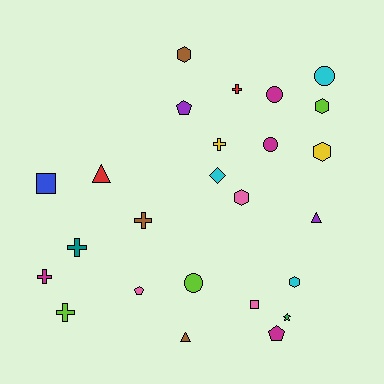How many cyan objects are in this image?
There are 3 cyan objects.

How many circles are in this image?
There are 4 circles.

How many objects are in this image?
There are 25 objects.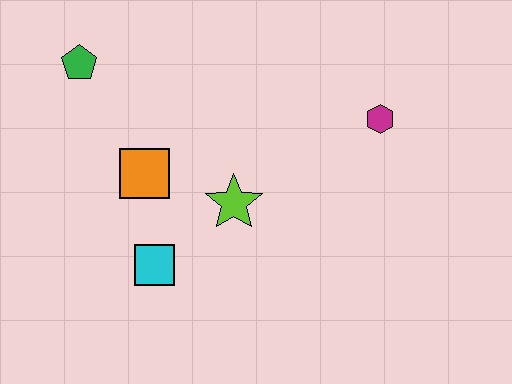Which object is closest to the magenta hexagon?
The lime star is closest to the magenta hexagon.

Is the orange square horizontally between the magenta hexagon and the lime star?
No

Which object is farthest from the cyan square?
The magenta hexagon is farthest from the cyan square.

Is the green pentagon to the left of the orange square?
Yes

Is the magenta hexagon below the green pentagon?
Yes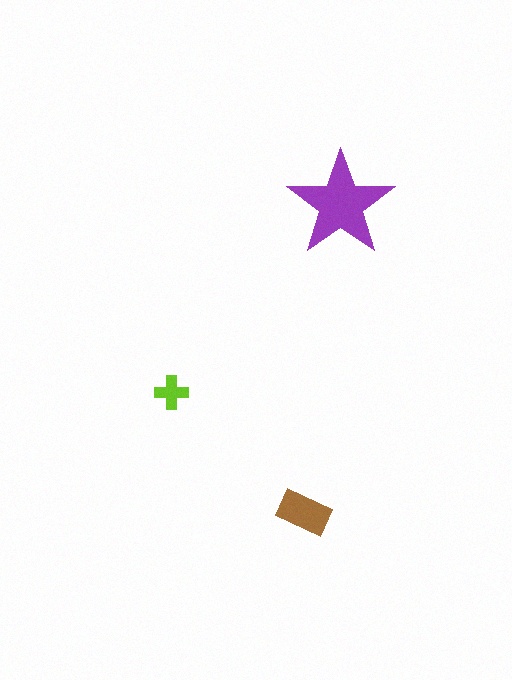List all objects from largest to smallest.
The purple star, the brown rectangle, the lime cross.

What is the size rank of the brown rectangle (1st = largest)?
2nd.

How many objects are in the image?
There are 3 objects in the image.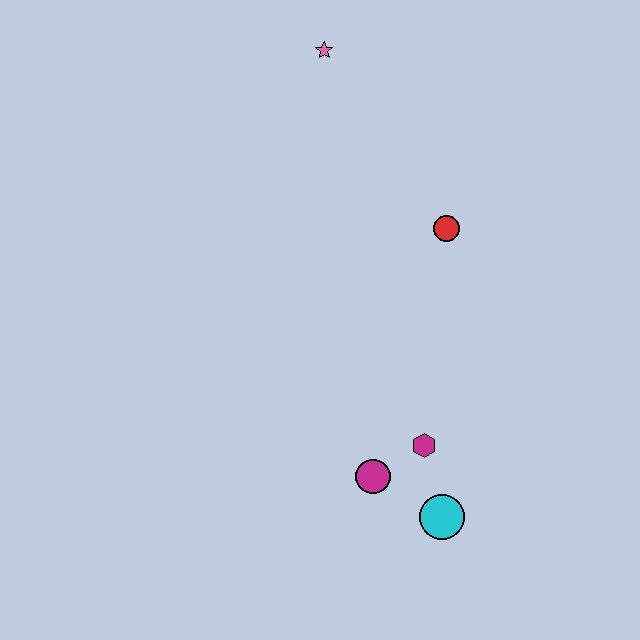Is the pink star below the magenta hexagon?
No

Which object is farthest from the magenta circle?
The pink star is farthest from the magenta circle.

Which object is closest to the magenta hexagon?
The magenta circle is closest to the magenta hexagon.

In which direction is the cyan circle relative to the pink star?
The cyan circle is below the pink star.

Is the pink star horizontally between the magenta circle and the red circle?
No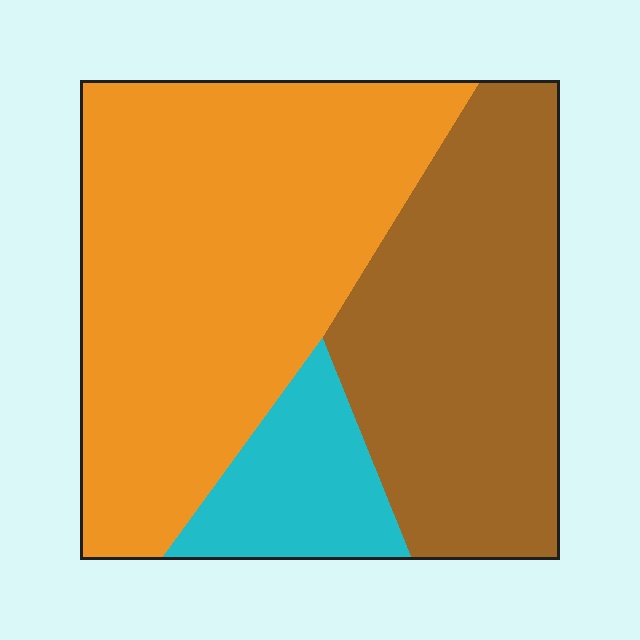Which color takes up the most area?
Orange, at roughly 50%.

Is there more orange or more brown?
Orange.